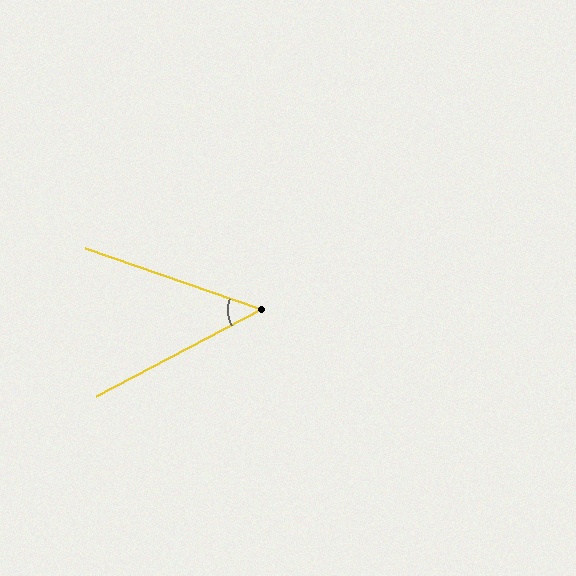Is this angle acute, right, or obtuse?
It is acute.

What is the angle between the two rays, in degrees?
Approximately 47 degrees.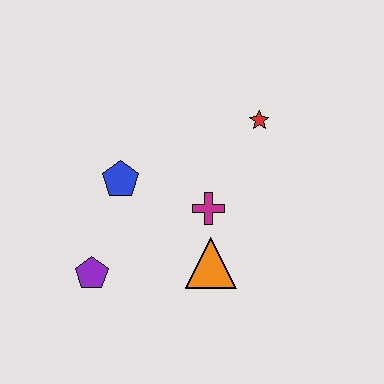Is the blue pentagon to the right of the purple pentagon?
Yes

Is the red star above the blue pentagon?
Yes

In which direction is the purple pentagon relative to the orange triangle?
The purple pentagon is to the left of the orange triangle.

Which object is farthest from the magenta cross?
The purple pentagon is farthest from the magenta cross.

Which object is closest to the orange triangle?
The magenta cross is closest to the orange triangle.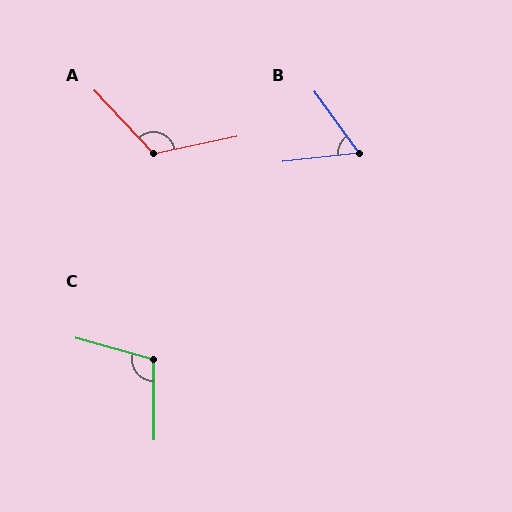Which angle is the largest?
A, at approximately 121 degrees.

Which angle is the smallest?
B, at approximately 60 degrees.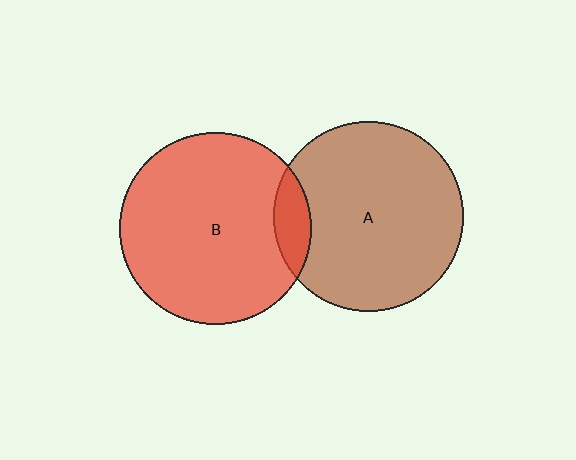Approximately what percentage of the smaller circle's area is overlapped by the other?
Approximately 10%.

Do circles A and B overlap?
Yes.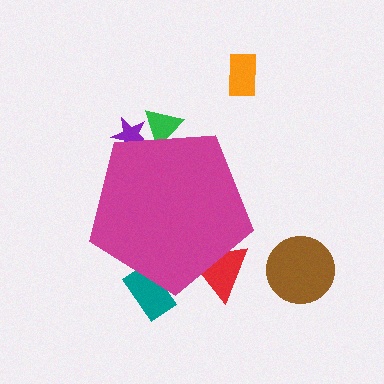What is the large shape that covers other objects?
A magenta pentagon.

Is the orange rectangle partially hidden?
No, the orange rectangle is fully visible.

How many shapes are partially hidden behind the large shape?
4 shapes are partially hidden.